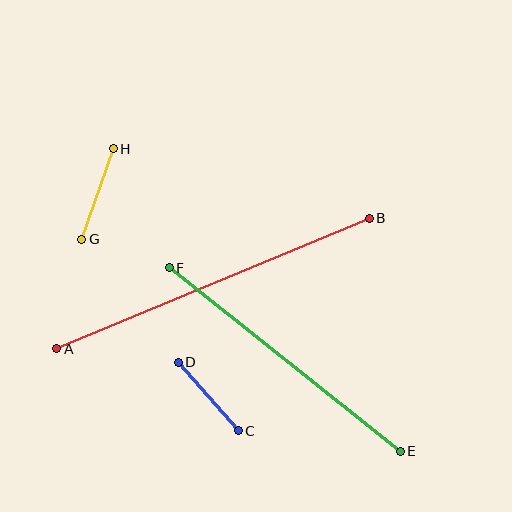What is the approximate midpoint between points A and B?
The midpoint is at approximately (213, 283) pixels.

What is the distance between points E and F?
The distance is approximately 295 pixels.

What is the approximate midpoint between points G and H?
The midpoint is at approximately (98, 194) pixels.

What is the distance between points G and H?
The distance is approximately 96 pixels.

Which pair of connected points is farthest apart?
Points A and B are farthest apart.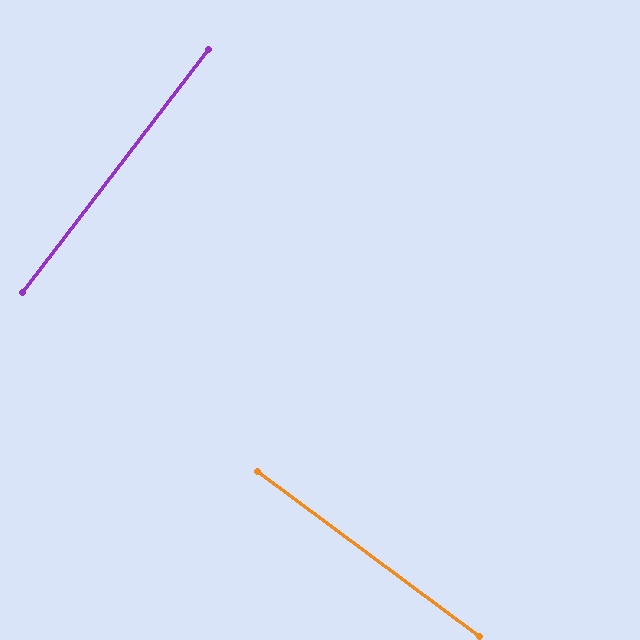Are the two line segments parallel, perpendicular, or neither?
Perpendicular — they meet at approximately 89°.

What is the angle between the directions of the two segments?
Approximately 89 degrees.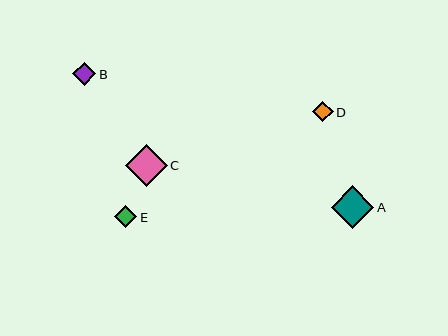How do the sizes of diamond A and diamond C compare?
Diamond A and diamond C are approximately the same size.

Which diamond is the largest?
Diamond A is the largest with a size of approximately 43 pixels.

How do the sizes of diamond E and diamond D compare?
Diamond E and diamond D are approximately the same size.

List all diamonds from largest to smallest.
From largest to smallest: A, C, B, E, D.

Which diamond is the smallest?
Diamond D is the smallest with a size of approximately 20 pixels.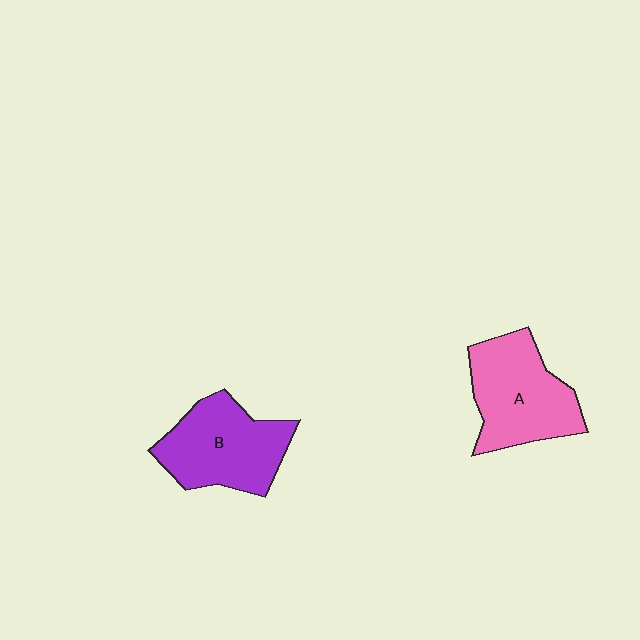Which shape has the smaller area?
Shape B (purple).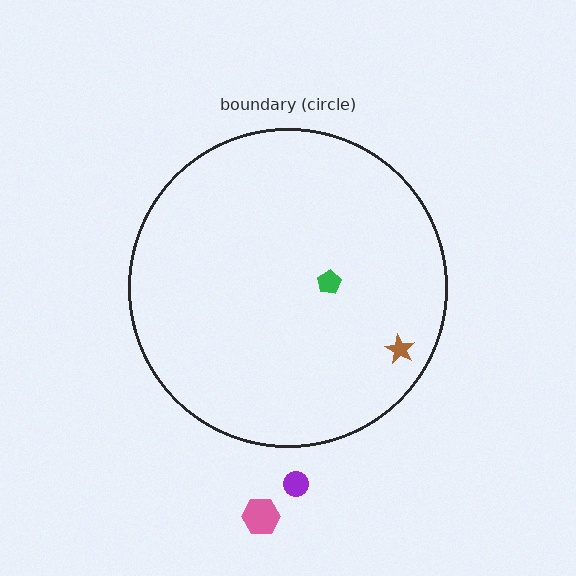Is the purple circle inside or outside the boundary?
Outside.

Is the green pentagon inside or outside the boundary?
Inside.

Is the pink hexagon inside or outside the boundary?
Outside.